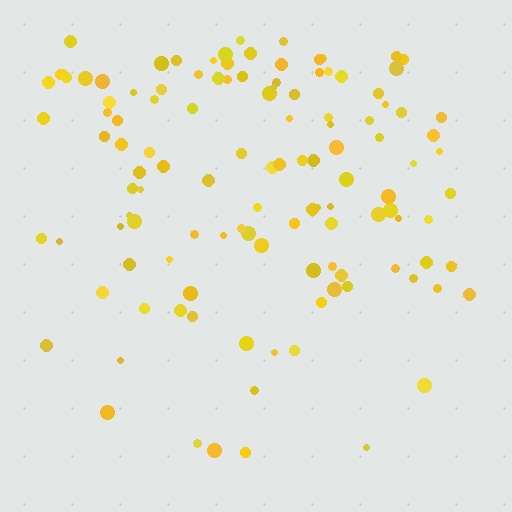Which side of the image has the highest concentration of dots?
The top.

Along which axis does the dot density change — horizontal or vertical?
Vertical.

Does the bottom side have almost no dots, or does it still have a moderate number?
Still a moderate number, just noticeably fewer than the top.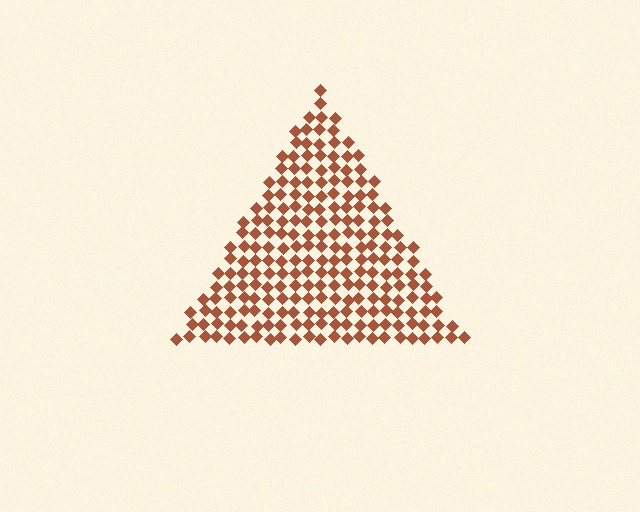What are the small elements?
The small elements are diamonds.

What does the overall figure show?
The overall figure shows a triangle.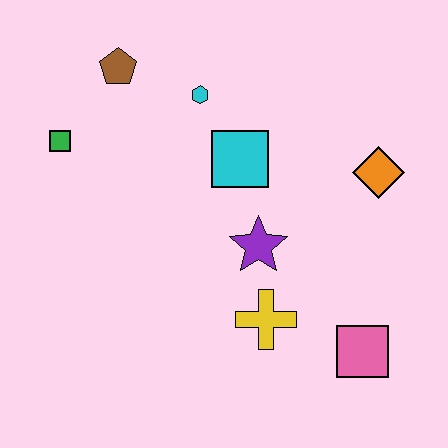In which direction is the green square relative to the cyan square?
The green square is to the left of the cyan square.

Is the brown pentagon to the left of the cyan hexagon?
Yes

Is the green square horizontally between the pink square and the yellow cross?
No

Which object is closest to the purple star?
The yellow cross is closest to the purple star.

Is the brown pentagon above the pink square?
Yes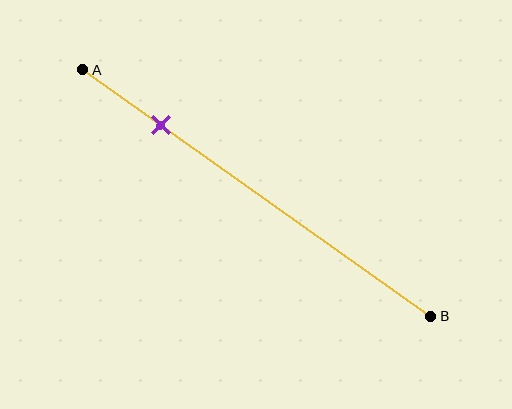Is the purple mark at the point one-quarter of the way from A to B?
Yes, the mark is approximately at the one-quarter point.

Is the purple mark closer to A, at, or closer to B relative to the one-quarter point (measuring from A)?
The purple mark is approximately at the one-quarter point of segment AB.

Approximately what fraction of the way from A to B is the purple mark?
The purple mark is approximately 20% of the way from A to B.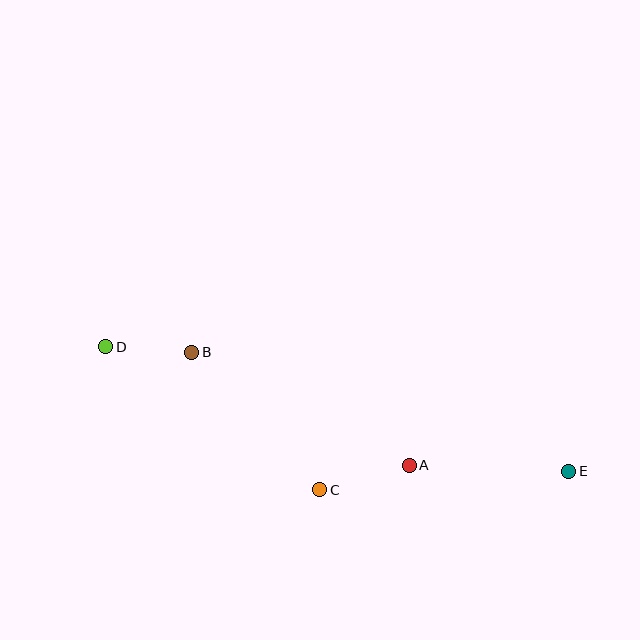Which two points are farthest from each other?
Points D and E are farthest from each other.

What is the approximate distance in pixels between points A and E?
The distance between A and E is approximately 159 pixels.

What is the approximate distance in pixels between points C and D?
The distance between C and D is approximately 258 pixels.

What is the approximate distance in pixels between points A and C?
The distance between A and C is approximately 93 pixels.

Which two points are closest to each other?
Points B and D are closest to each other.